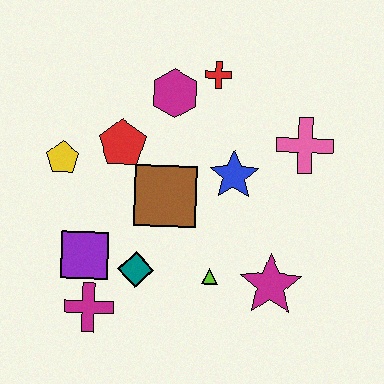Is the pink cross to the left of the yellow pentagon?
No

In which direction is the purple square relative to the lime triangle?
The purple square is to the left of the lime triangle.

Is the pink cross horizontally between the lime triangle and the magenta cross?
No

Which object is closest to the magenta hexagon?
The red cross is closest to the magenta hexagon.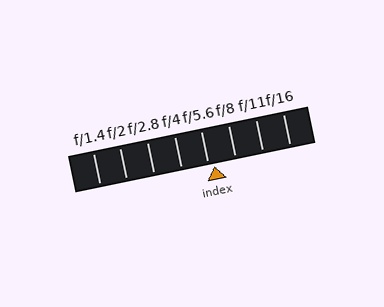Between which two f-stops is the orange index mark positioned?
The index mark is between f/5.6 and f/8.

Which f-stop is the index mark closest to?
The index mark is closest to f/5.6.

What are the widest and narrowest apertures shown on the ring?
The widest aperture shown is f/1.4 and the narrowest is f/16.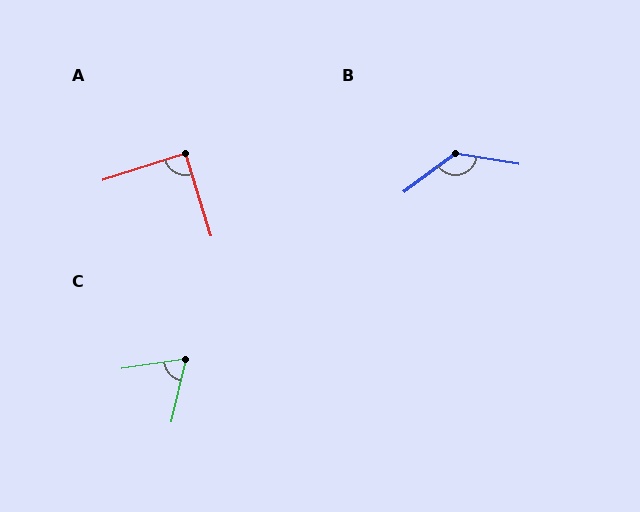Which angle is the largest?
B, at approximately 135 degrees.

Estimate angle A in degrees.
Approximately 89 degrees.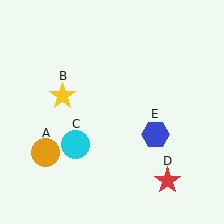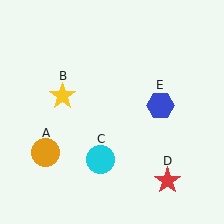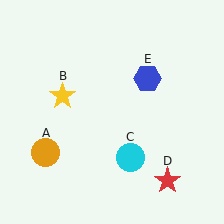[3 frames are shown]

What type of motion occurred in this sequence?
The cyan circle (object C), blue hexagon (object E) rotated counterclockwise around the center of the scene.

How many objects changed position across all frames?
2 objects changed position: cyan circle (object C), blue hexagon (object E).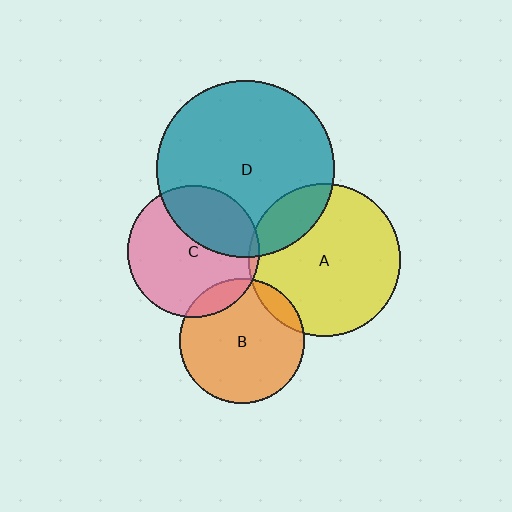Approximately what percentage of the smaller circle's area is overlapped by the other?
Approximately 35%.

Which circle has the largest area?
Circle D (teal).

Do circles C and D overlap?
Yes.